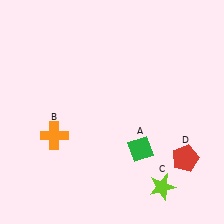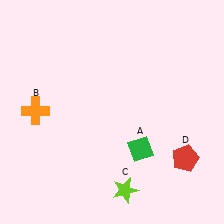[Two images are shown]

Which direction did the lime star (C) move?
The lime star (C) moved left.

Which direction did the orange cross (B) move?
The orange cross (B) moved up.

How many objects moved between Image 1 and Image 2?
2 objects moved between the two images.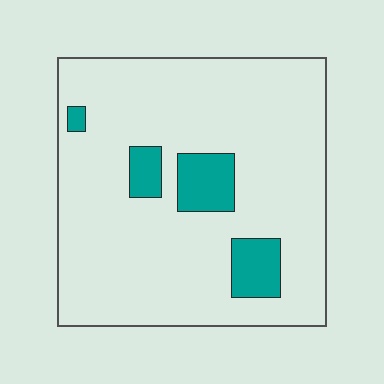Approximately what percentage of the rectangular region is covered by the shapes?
Approximately 10%.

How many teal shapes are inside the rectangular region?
4.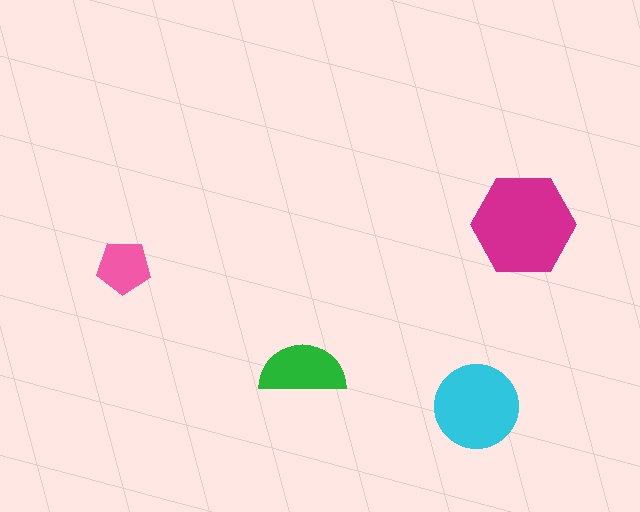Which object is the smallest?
The pink pentagon.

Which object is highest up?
The magenta hexagon is topmost.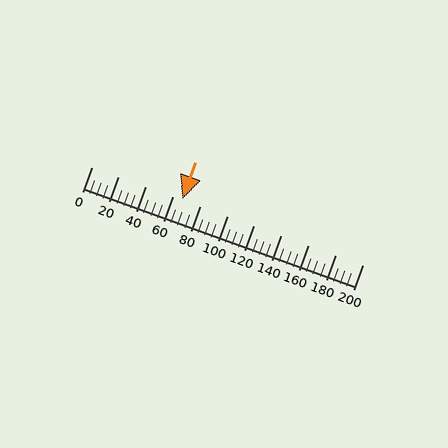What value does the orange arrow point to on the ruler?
The orange arrow points to approximately 67.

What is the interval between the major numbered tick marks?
The major tick marks are spaced 20 units apart.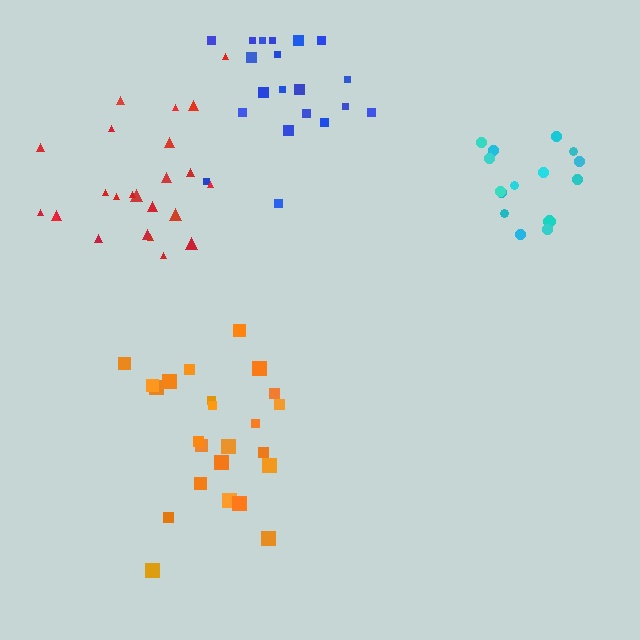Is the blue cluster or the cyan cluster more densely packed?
Cyan.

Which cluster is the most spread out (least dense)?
Blue.